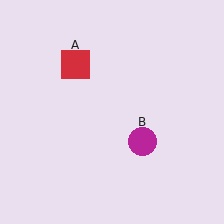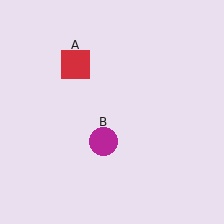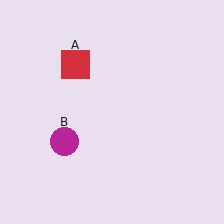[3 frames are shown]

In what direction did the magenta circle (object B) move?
The magenta circle (object B) moved left.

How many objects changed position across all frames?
1 object changed position: magenta circle (object B).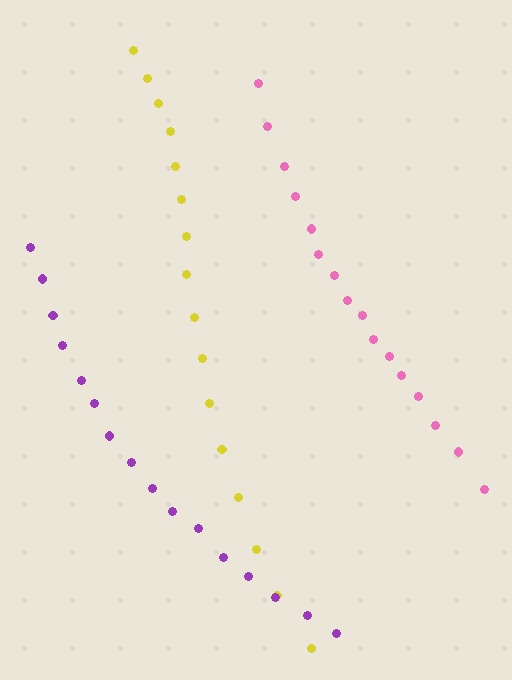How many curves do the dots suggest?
There are 3 distinct paths.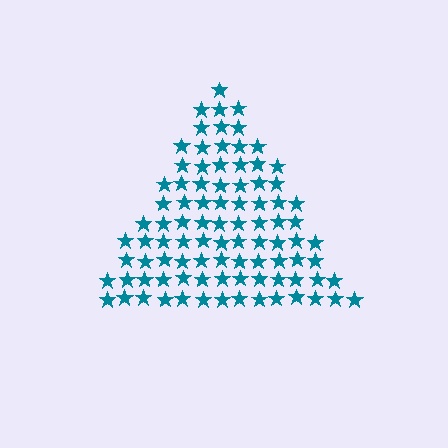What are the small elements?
The small elements are stars.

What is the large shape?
The large shape is a triangle.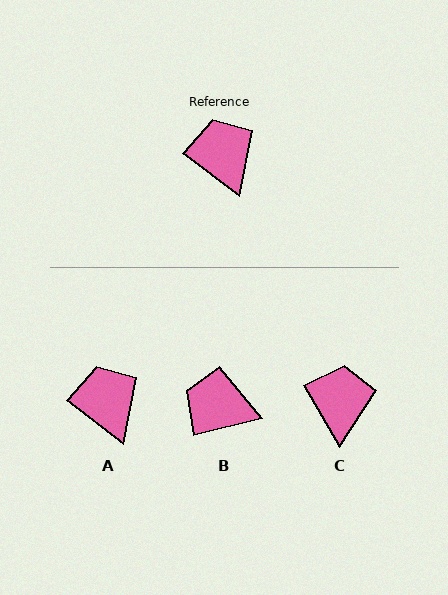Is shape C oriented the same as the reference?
No, it is off by about 22 degrees.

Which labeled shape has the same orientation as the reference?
A.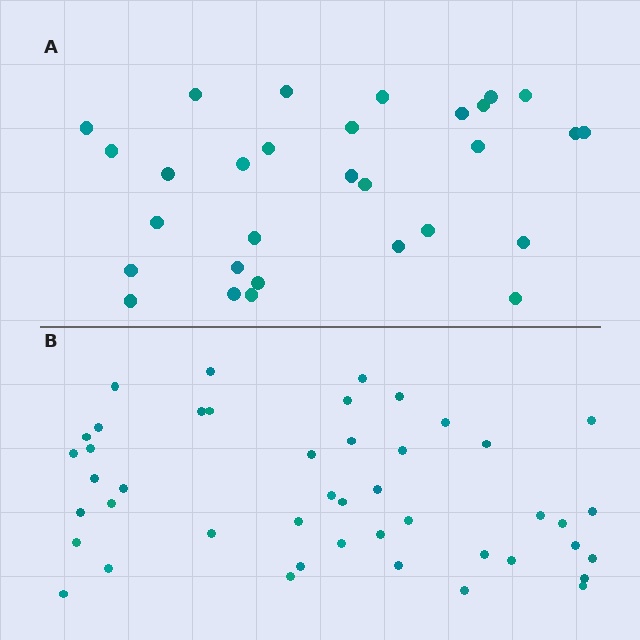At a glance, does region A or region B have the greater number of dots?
Region B (the bottom region) has more dots.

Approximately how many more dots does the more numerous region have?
Region B has approximately 15 more dots than region A.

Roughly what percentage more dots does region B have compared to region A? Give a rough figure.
About 50% more.